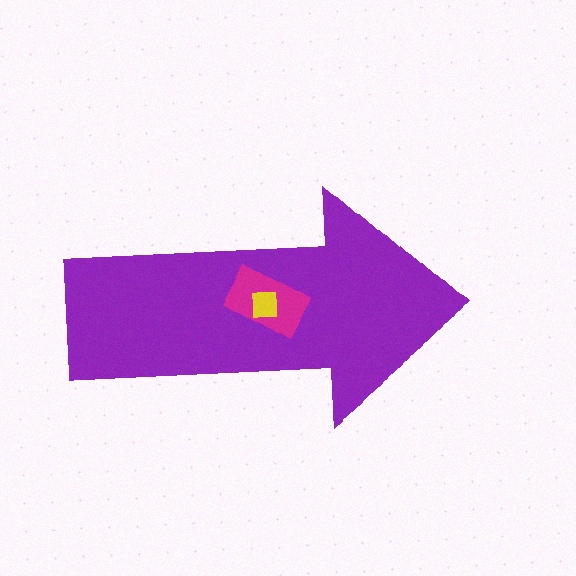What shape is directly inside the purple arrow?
The magenta rectangle.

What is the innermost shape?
The yellow square.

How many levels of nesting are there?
3.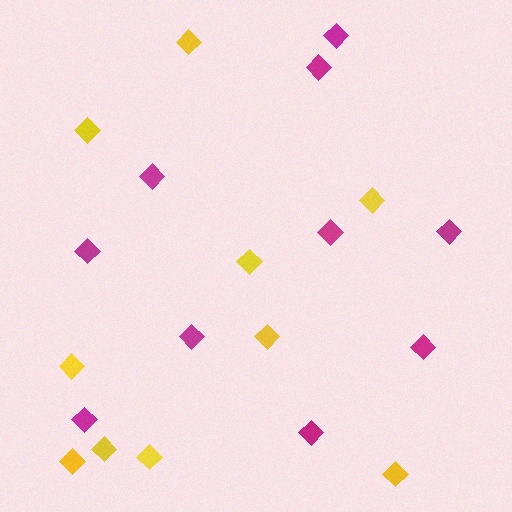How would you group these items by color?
There are 2 groups: one group of yellow diamonds (10) and one group of magenta diamonds (10).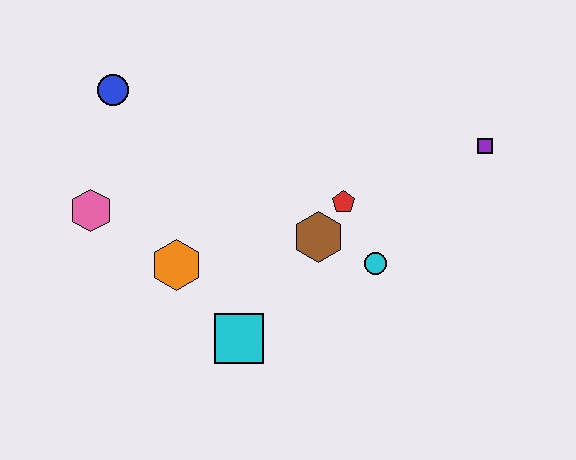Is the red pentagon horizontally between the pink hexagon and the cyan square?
No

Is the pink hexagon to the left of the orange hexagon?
Yes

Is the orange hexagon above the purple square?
No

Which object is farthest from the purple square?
The pink hexagon is farthest from the purple square.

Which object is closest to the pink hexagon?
The orange hexagon is closest to the pink hexagon.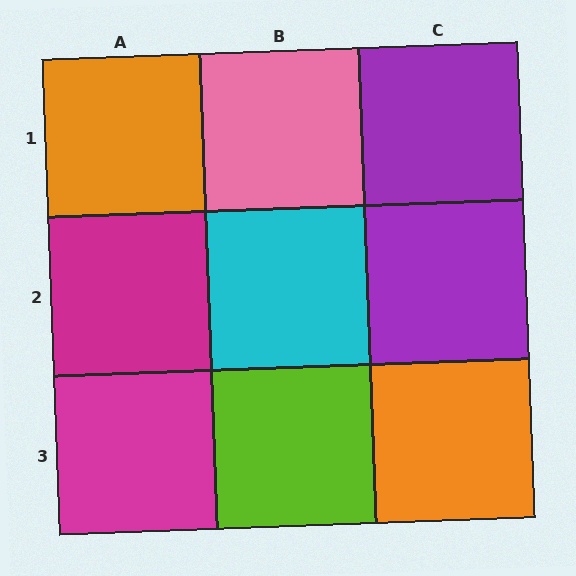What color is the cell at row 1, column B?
Pink.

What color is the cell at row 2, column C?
Purple.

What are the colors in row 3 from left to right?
Magenta, lime, orange.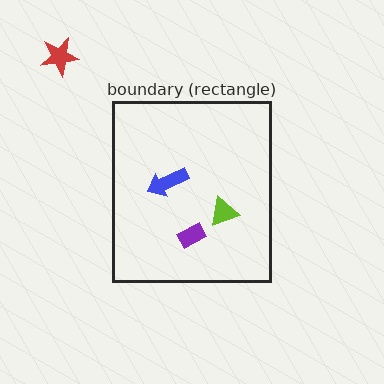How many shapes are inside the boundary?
3 inside, 1 outside.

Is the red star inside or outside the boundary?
Outside.